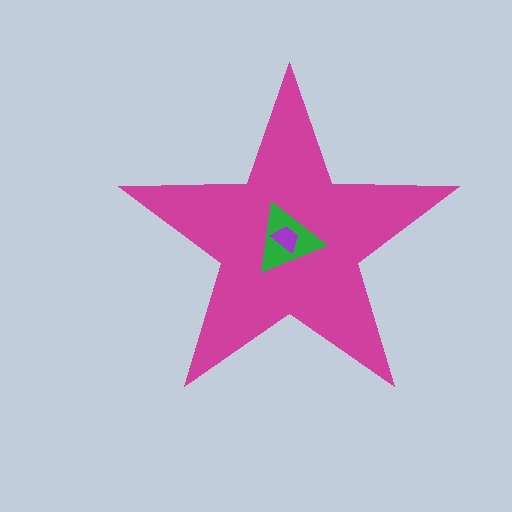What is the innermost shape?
The purple trapezoid.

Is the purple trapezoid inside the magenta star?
Yes.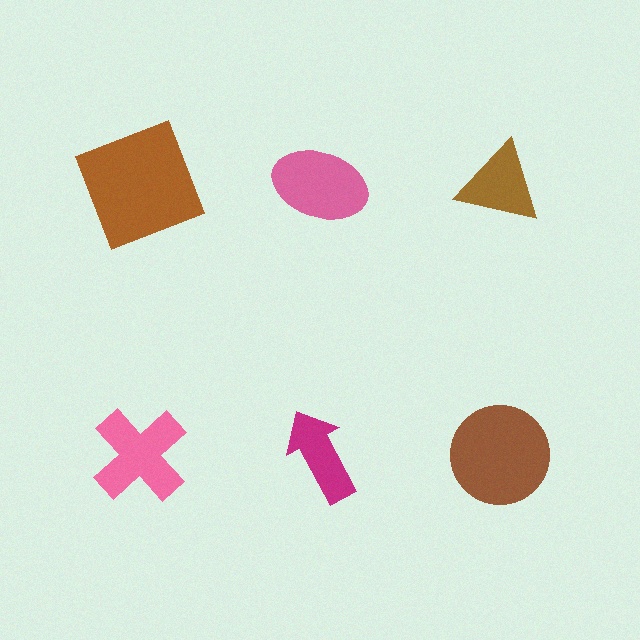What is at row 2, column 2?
A magenta arrow.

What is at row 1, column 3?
A brown triangle.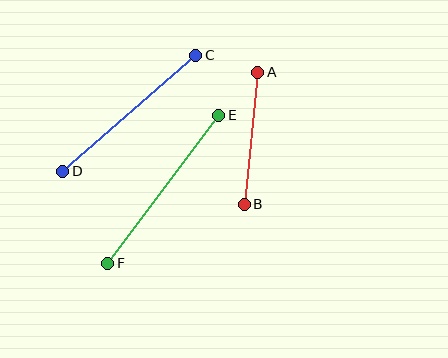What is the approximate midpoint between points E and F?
The midpoint is at approximately (163, 189) pixels.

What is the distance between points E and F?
The distance is approximately 184 pixels.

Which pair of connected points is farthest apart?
Points E and F are farthest apart.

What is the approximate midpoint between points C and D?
The midpoint is at approximately (129, 113) pixels.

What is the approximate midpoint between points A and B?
The midpoint is at approximately (251, 138) pixels.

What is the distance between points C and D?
The distance is approximately 177 pixels.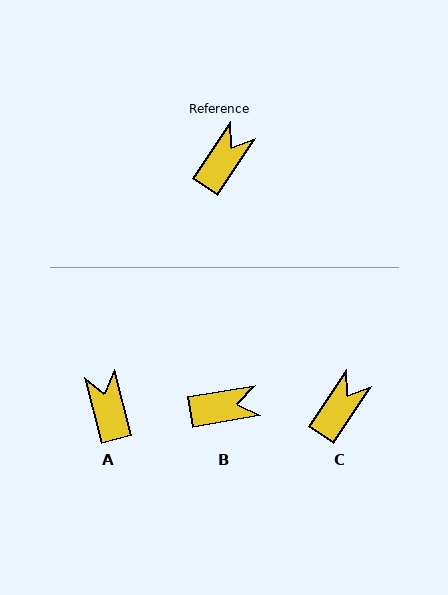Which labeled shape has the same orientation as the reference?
C.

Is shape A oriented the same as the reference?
No, it is off by about 48 degrees.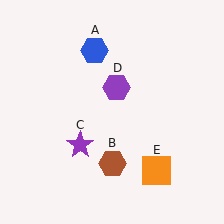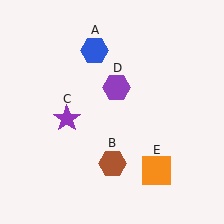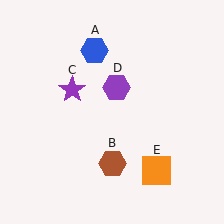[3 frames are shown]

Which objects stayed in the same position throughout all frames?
Blue hexagon (object A) and brown hexagon (object B) and purple hexagon (object D) and orange square (object E) remained stationary.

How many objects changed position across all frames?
1 object changed position: purple star (object C).